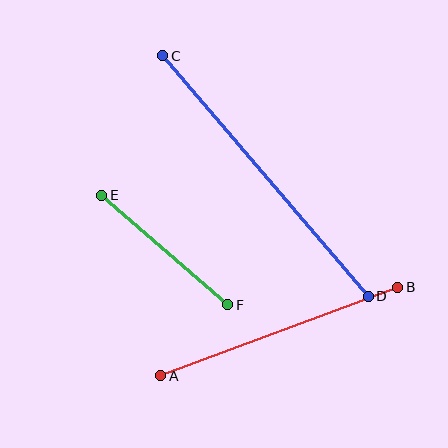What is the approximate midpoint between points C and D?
The midpoint is at approximately (265, 176) pixels.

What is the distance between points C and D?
The distance is approximately 316 pixels.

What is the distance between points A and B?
The distance is approximately 253 pixels.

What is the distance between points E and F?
The distance is approximately 167 pixels.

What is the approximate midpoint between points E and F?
The midpoint is at approximately (165, 250) pixels.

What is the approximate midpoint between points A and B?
The midpoint is at approximately (279, 331) pixels.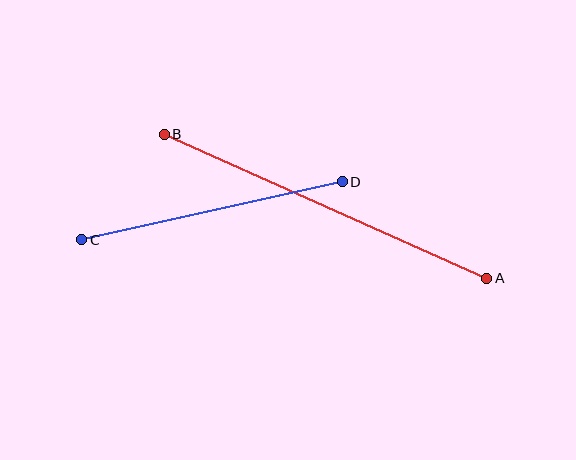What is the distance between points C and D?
The distance is approximately 267 pixels.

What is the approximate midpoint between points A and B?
The midpoint is at approximately (325, 206) pixels.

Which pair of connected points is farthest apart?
Points A and B are farthest apart.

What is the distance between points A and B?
The distance is approximately 353 pixels.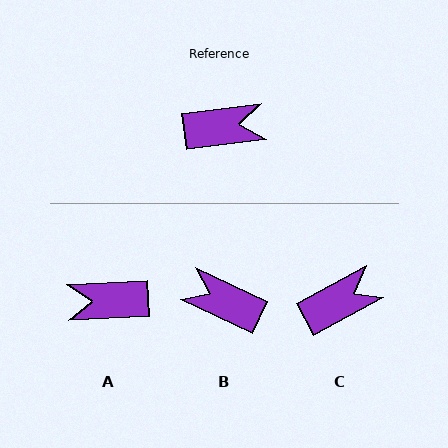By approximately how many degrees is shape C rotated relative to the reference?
Approximately 21 degrees counter-clockwise.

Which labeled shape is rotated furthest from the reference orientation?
A, about 176 degrees away.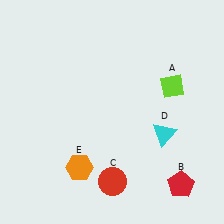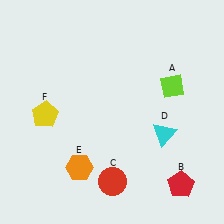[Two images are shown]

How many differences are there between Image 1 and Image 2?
There is 1 difference between the two images.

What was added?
A yellow pentagon (F) was added in Image 2.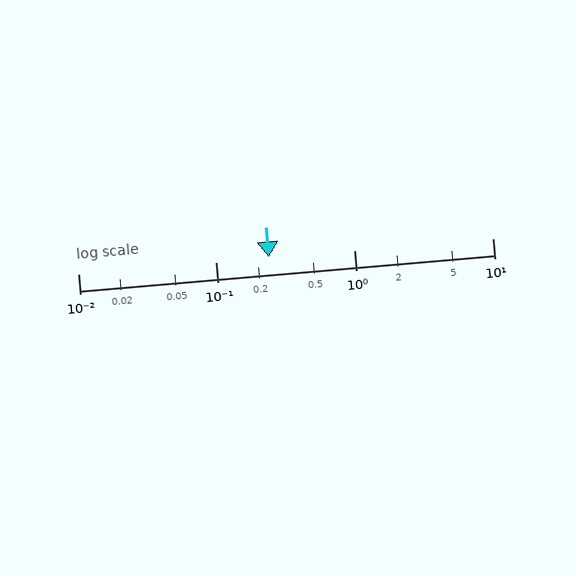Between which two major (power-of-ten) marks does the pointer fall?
The pointer is between 0.1 and 1.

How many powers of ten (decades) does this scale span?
The scale spans 3 decades, from 0.01 to 10.